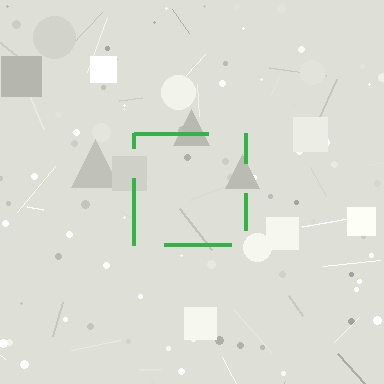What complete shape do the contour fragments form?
The contour fragments form a square.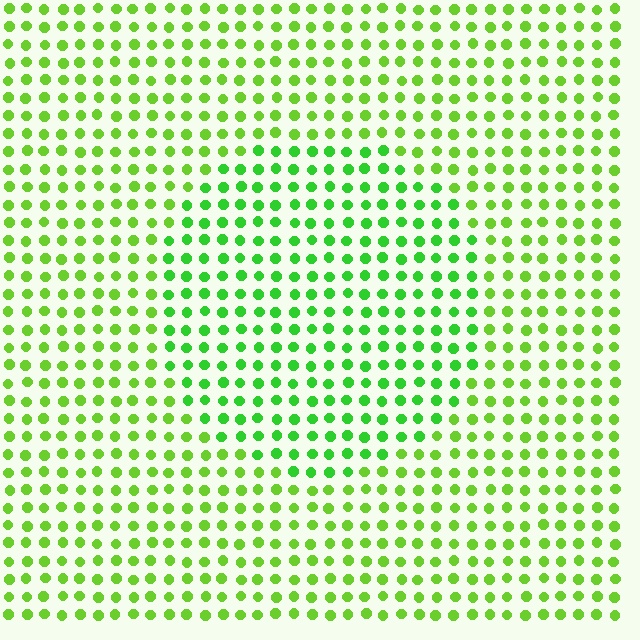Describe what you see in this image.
The image is filled with small lime elements in a uniform arrangement. A circle-shaped region is visible where the elements are tinted to a slightly different hue, forming a subtle color boundary.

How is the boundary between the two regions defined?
The boundary is defined purely by a slight shift in hue (about 23 degrees). Spacing, size, and orientation are identical on both sides.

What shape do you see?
I see a circle.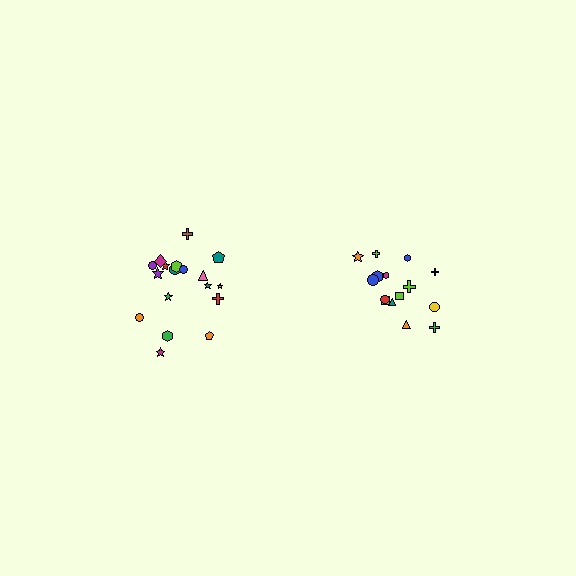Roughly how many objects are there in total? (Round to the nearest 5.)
Roughly 35 objects in total.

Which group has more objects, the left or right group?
The left group.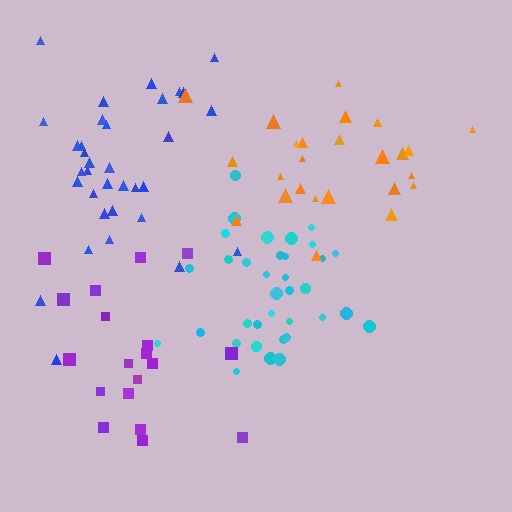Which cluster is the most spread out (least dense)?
Purple.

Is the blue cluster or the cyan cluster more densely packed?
Cyan.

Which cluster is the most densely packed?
Cyan.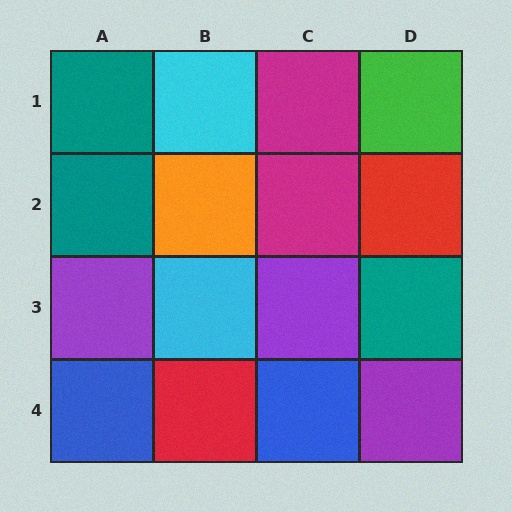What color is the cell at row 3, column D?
Teal.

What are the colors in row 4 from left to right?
Blue, red, blue, purple.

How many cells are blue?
2 cells are blue.